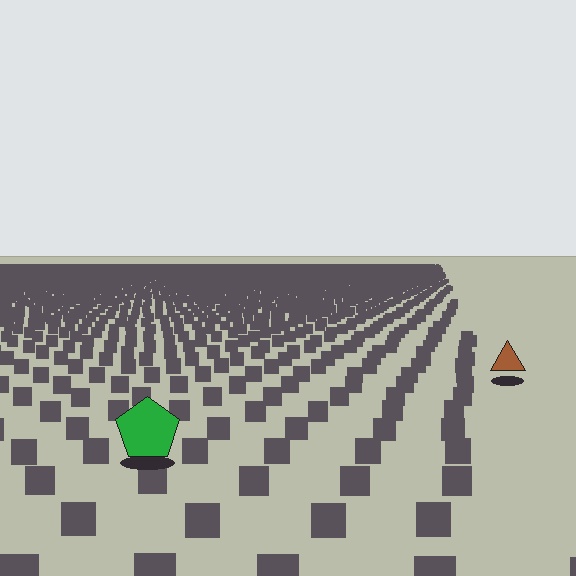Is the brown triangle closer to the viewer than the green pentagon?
No. The green pentagon is closer — you can tell from the texture gradient: the ground texture is coarser near it.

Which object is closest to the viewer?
The green pentagon is closest. The texture marks near it are larger and more spread out.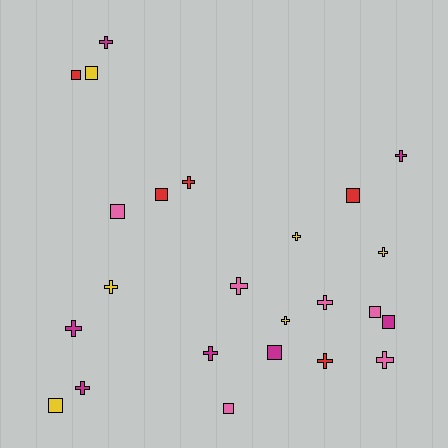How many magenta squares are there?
There are 2 magenta squares.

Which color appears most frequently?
Magenta, with 7 objects.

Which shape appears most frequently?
Cross, with 14 objects.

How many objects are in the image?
There are 24 objects.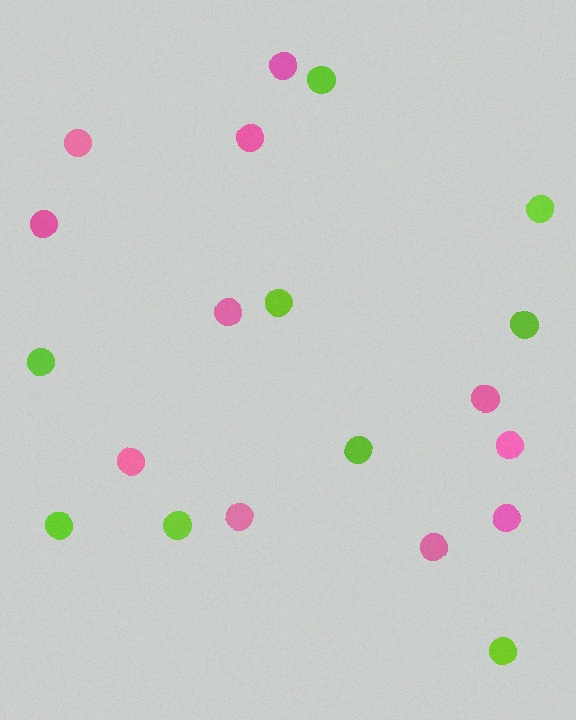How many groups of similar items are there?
There are 2 groups: one group of pink circles (11) and one group of lime circles (9).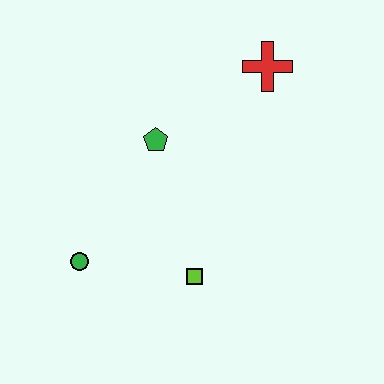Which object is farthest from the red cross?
The green circle is farthest from the red cross.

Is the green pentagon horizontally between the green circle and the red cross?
Yes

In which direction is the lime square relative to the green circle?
The lime square is to the right of the green circle.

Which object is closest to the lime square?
The green circle is closest to the lime square.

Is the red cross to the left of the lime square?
No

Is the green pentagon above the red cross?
No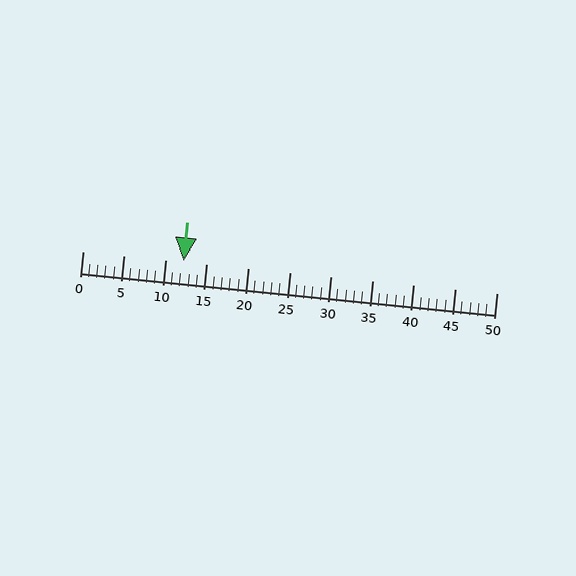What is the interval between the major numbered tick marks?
The major tick marks are spaced 5 units apart.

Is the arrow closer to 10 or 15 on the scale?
The arrow is closer to 10.